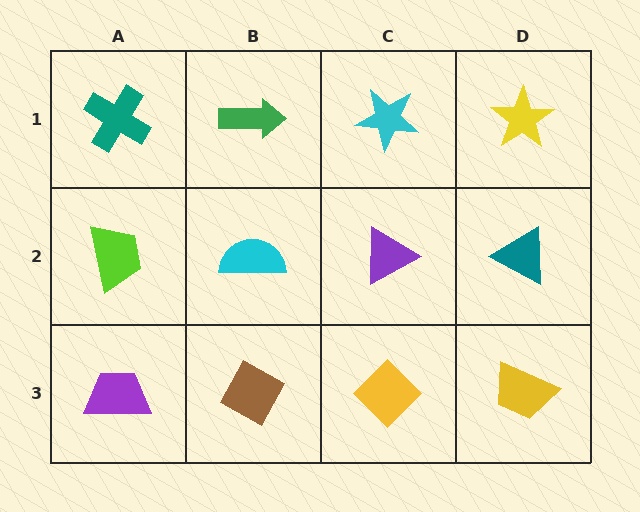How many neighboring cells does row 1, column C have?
3.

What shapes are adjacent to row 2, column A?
A teal cross (row 1, column A), a purple trapezoid (row 3, column A), a cyan semicircle (row 2, column B).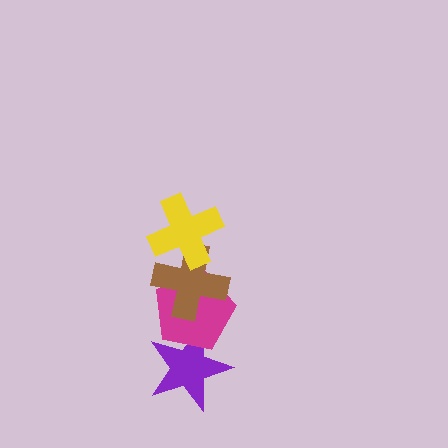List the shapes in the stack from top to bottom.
From top to bottom: the yellow cross, the brown cross, the magenta pentagon, the purple star.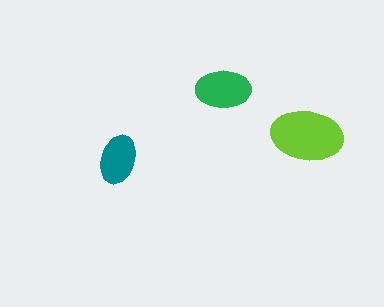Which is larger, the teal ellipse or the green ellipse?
The green one.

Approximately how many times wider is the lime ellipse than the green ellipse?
About 1.5 times wider.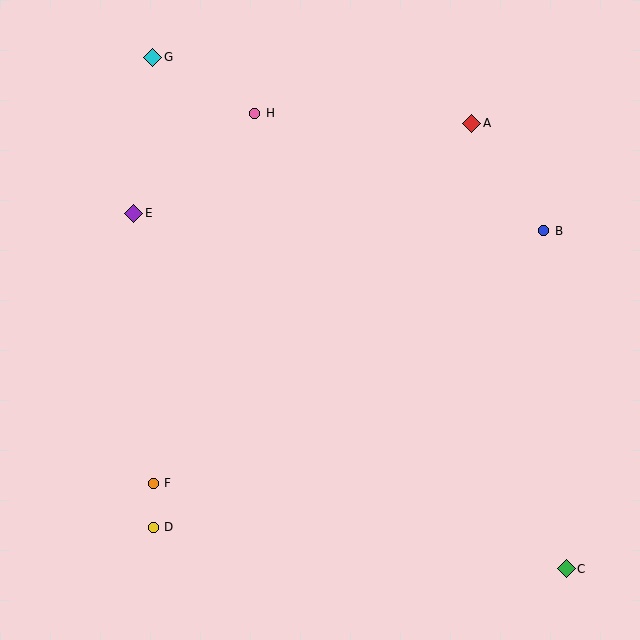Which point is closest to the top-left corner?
Point G is closest to the top-left corner.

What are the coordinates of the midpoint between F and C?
The midpoint between F and C is at (360, 526).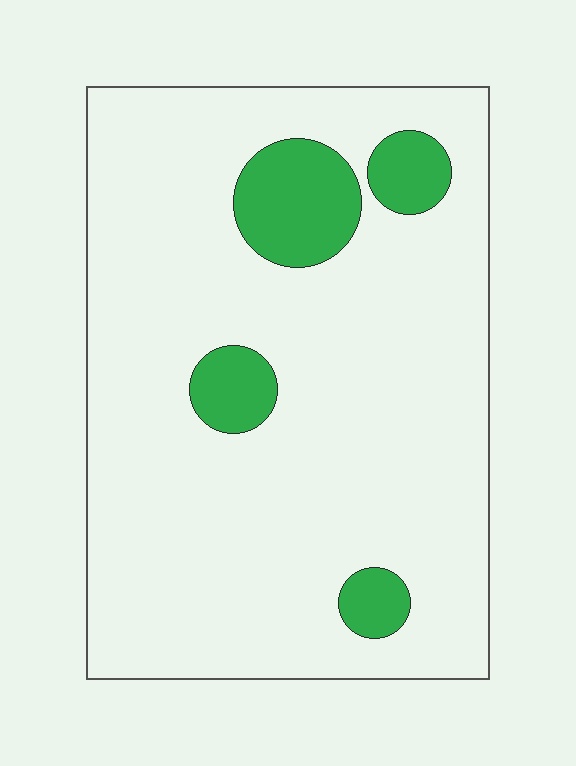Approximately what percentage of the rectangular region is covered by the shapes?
Approximately 10%.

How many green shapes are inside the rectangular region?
4.